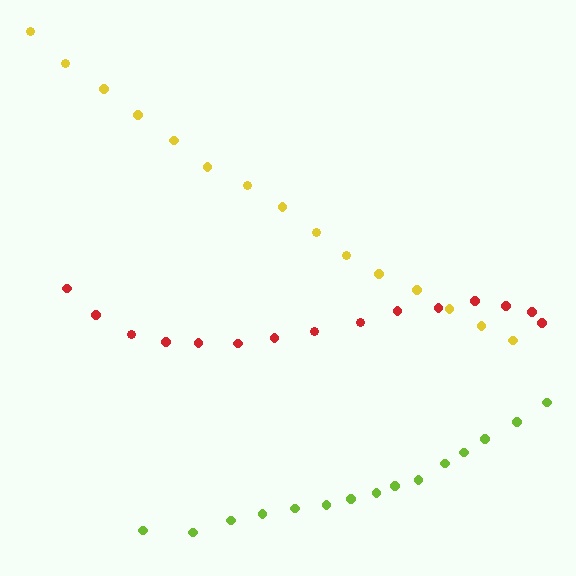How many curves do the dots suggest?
There are 3 distinct paths.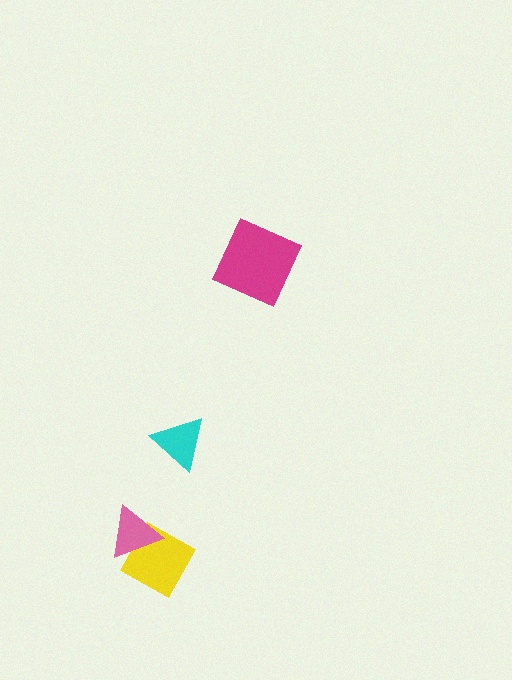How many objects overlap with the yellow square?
1 object overlaps with the yellow square.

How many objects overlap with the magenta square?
0 objects overlap with the magenta square.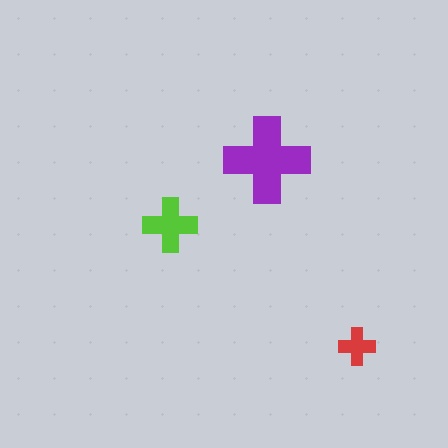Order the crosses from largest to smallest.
the purple one, the lime one, the red one.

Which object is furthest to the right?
The red cross is rightmost.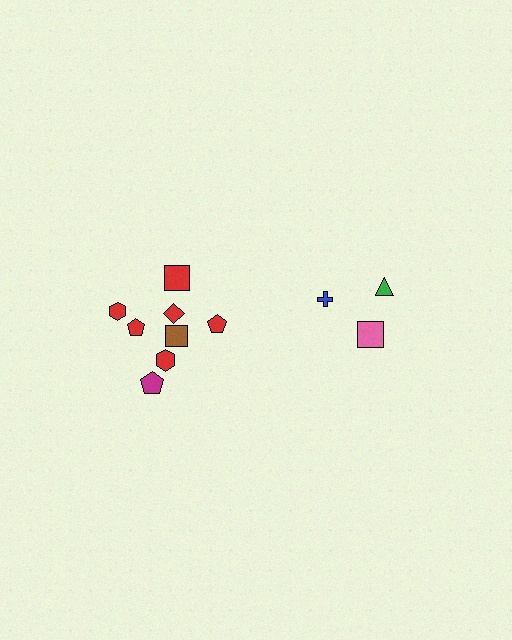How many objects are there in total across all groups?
There are 11 objects.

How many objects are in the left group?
There are 8 objects.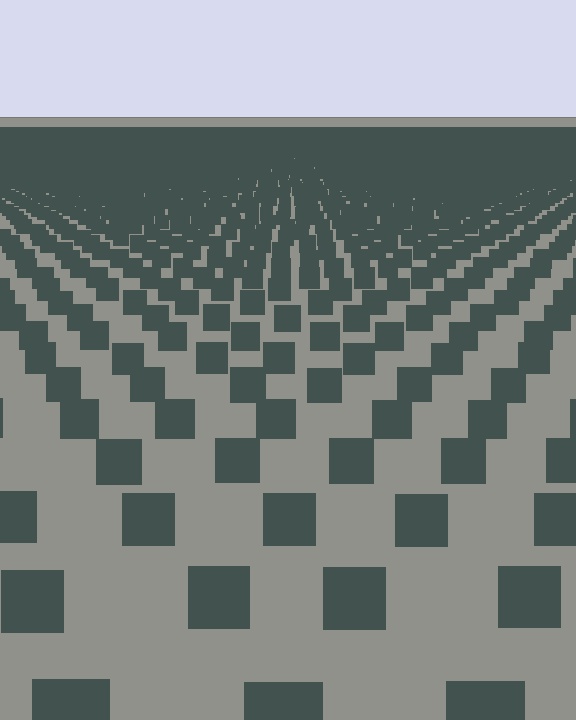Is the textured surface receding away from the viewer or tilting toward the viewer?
The surface is receding away from the viewer. Texture elements get smaller and denser toward the top.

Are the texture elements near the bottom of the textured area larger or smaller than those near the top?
Larger. Near the bottom, elements are closer to the viewer and appear at a bigger on-screen size.